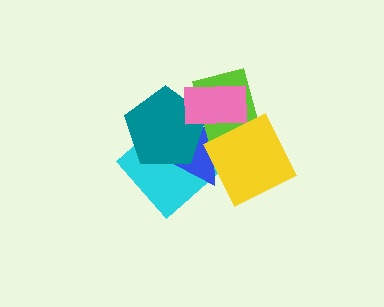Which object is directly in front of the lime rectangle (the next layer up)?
The teal pentagon is directly in front of the lime rectangle.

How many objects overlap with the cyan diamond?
2 objects overlap with the cyan diamond.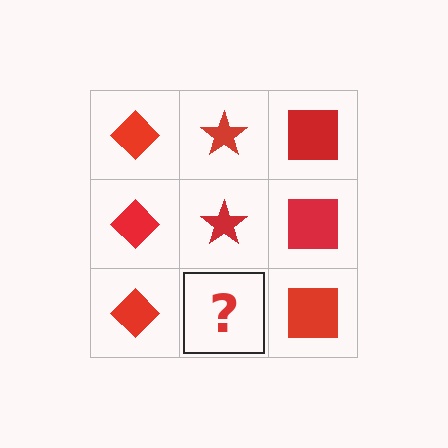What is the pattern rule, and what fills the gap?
The rule is that each column has a consistent shape. The gap should be filled with a red star.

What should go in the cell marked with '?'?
The missing cell should contain a red star.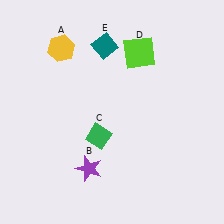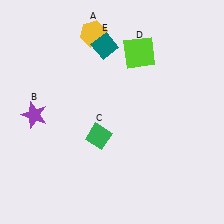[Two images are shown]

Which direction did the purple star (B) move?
The purple star (B) moved left.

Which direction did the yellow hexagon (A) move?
The yellow hexagon (A) moved right.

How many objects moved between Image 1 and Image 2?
2 objects moved between the two images.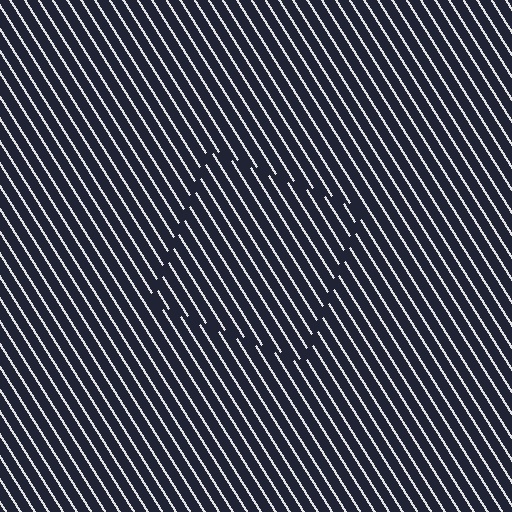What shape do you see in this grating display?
An illusory square. The interior of the shape contains the same grating, shifted by half a period — the contour is defined by the phase discontinuity where line-ends from the inner and outer gratings abut.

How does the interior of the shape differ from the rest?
The interior of the shape contains the same grating, shifted by half a period — the contour is defined by the phase discontinuity where line-ends from the inner and outer gratings abut.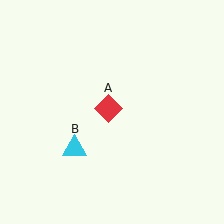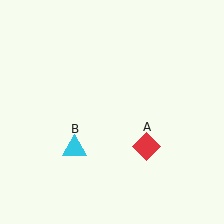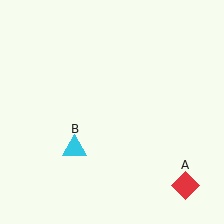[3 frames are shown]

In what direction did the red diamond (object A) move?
The red diamond (object A) moved down and to the right.